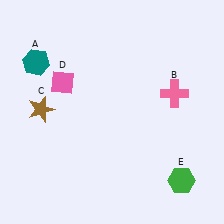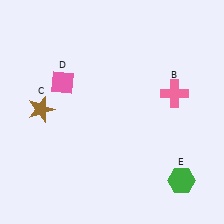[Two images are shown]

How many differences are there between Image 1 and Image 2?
There is 1 difference between the two images.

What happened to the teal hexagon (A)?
The teal hexagon (A) was removed in Image 2. It was in the top-left area of Image 1.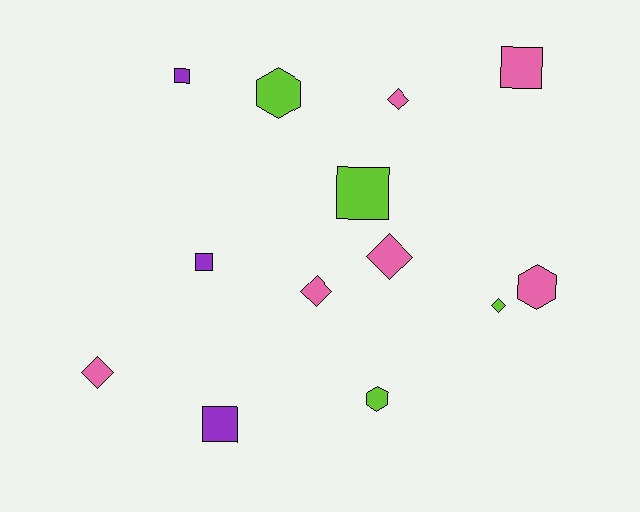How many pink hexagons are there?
There is 1 pink hexagon.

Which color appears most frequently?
Pink, with 6 objects.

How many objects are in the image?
There are 13 objects.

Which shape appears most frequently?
Square, with 5 objects.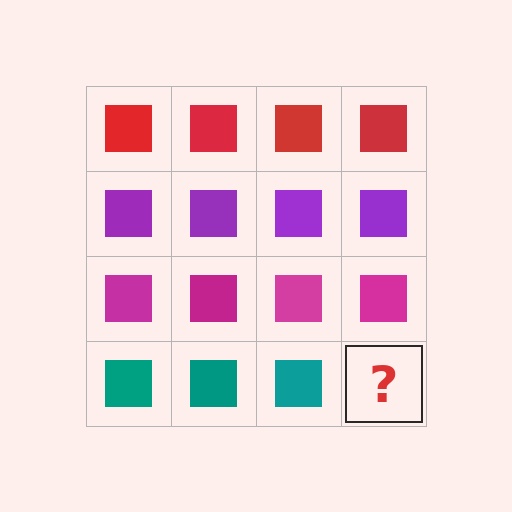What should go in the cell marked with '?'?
The missing cell should contain a teal square.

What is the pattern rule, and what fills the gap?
The rule is that each row has a consistent color. The gap should be filled with a teal square.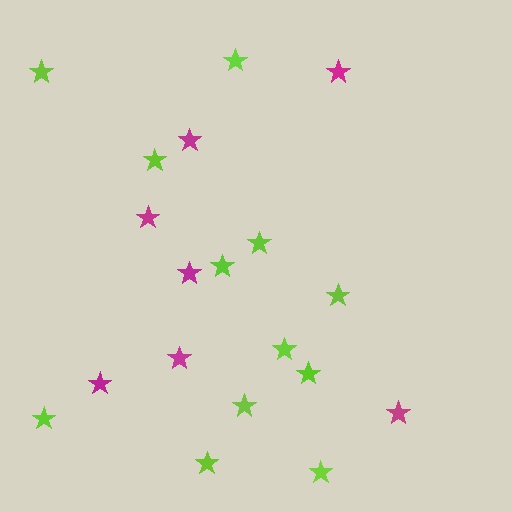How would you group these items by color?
There are 2 groups: one group of magenta stars (7) and one group of lime stars (12).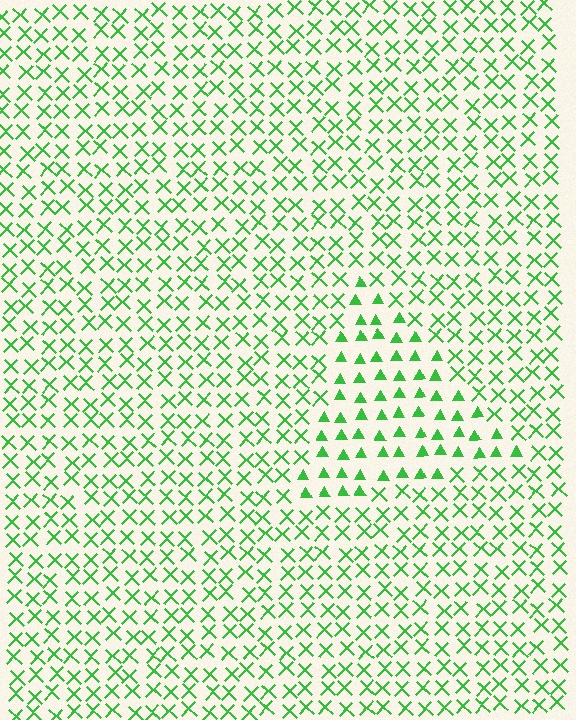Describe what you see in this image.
The image is filled with small green elements arranged in a uniform grid. A triangle-shaped region contains triangles, while the surrounding area contains X marks. The boundary is defined purely by the change in element shape.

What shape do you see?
I see a triangle.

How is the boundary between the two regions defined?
The boundary is defined by a change in element shape: triangles inside vs. X marks outside. All elements share the same color and spacing.